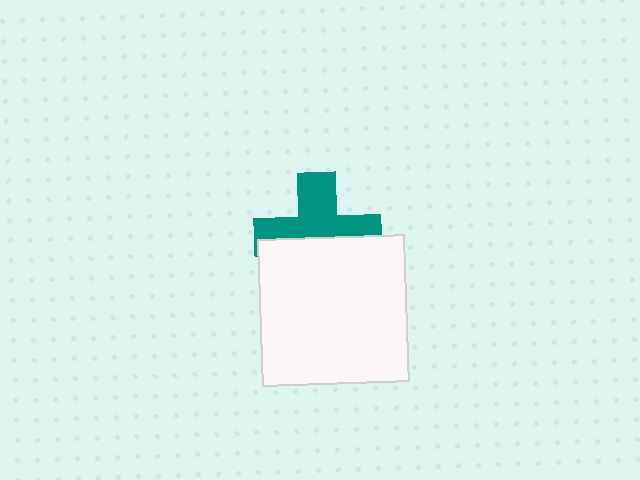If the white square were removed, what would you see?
You would see the complete teal cross.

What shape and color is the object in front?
The object in front is a white square.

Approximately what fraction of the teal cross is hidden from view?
Roughly 46% of the teal cross is hidden behind the white square.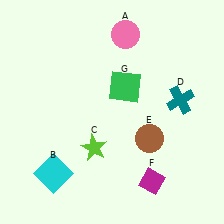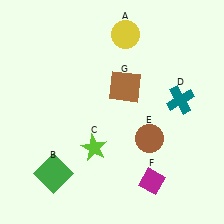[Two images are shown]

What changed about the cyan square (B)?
In Image 1, B is cyan. In Image 2, it changed to green.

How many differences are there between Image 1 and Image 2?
There are 3 differences between the two images.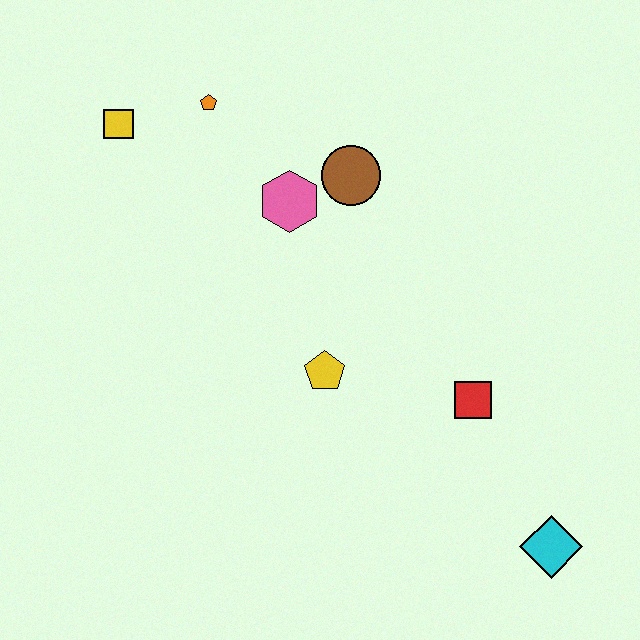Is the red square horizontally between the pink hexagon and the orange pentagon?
No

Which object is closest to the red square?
The yellow pentagon is closest to the red square.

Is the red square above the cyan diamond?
Yes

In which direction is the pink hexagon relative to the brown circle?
The pink hexagon is to the left of the brown circle.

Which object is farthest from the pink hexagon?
The cyan diamond is farthest from the pink hexagon.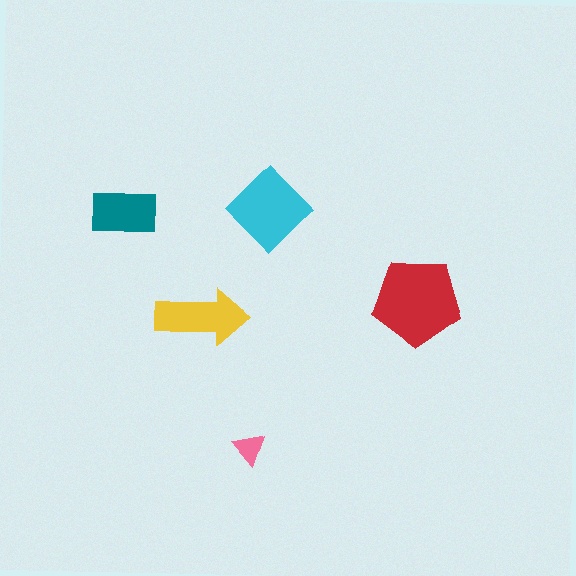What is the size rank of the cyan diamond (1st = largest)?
2nd.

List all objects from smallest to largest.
The pink triangle, the teal rectangle, the yellow arrow, the cyan diamond, the red pentagon.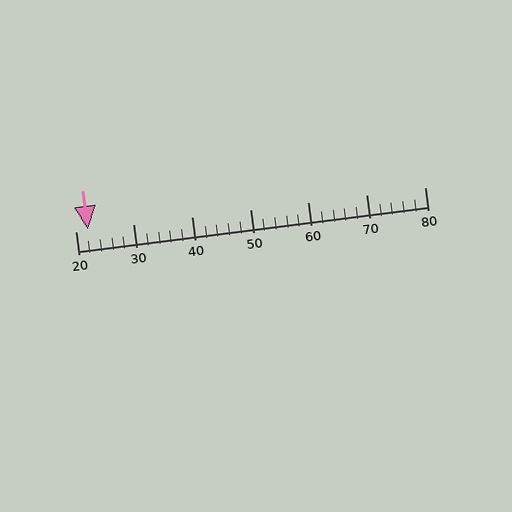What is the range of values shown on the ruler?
The ruler shows values from 20 to 80.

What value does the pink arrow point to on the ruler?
The pink arrow points to approximately 22.